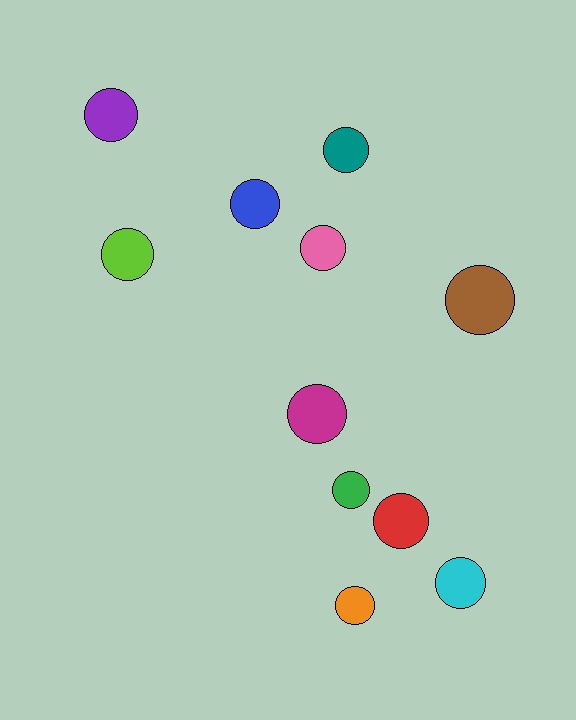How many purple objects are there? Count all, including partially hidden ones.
There is 1 purple object.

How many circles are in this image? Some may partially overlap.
There are 11 circles.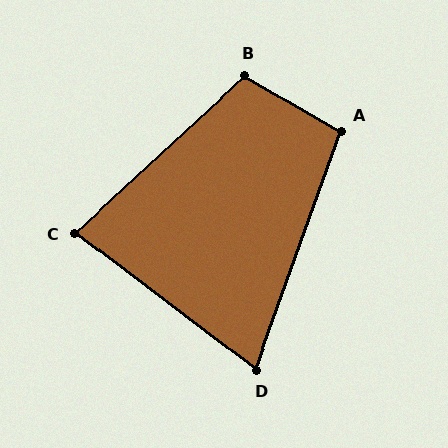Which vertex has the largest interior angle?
B, at approximately 108 degrees.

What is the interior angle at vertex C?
Approximately 80 degrees (acute).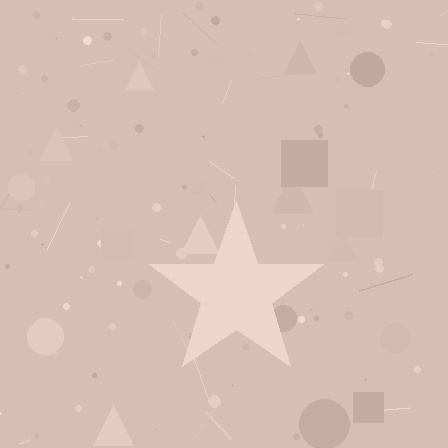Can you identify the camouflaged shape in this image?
The camouflaged shape is a star.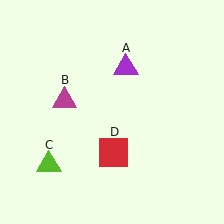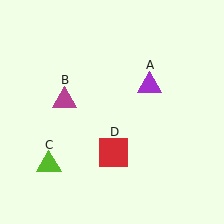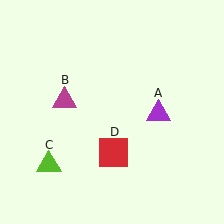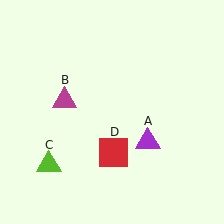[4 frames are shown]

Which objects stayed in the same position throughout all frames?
Magenta triangle (object B) and lime triangle (object C) and red square (object D) remained stationary.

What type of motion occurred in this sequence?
The purple triangle (object A) rotated clockwise around the center of the scene.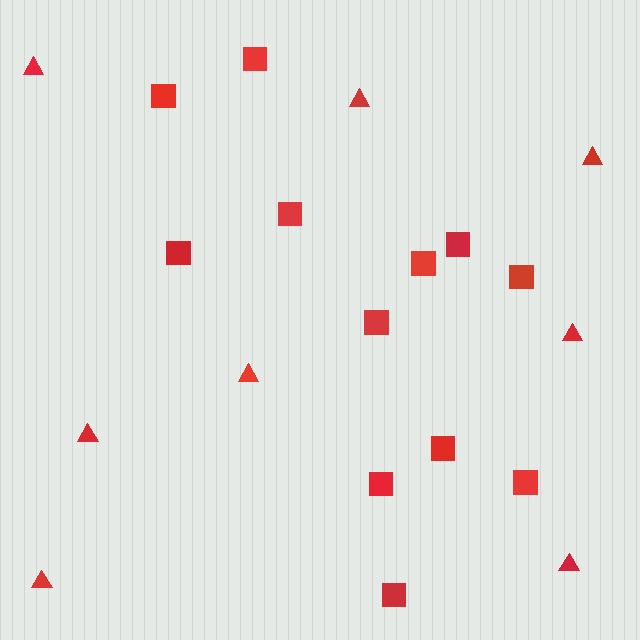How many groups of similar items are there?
There are 2 groups: one group of squares (12) and one group of triangles (8).